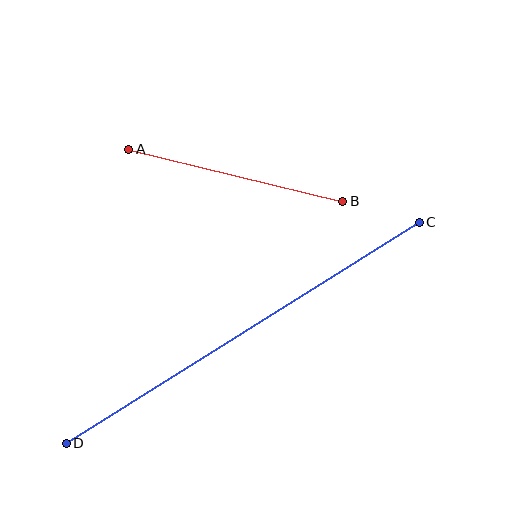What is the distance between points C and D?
The distance is approximately 416 pixels.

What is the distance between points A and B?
The distance is approximately 220 pixels.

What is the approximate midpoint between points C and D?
The midpoint is at approximately (243, 333) pixels.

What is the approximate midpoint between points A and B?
The midpoint is at approximately (236, 175) pixels.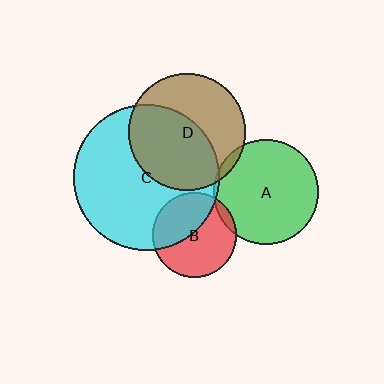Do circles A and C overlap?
Yes.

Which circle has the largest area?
Circle C (cyan).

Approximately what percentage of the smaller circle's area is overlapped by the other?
Approximately 5%.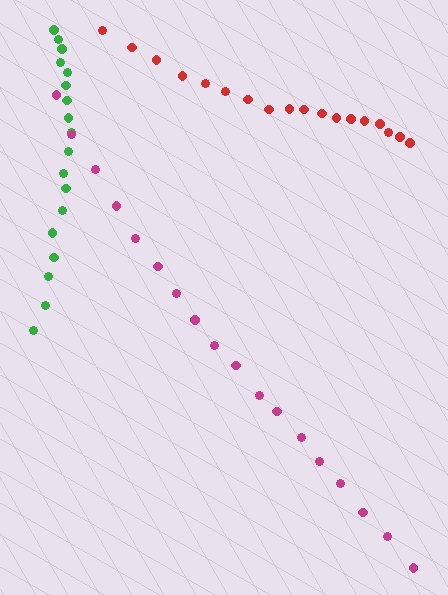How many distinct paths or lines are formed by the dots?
There are 3 distinct paths.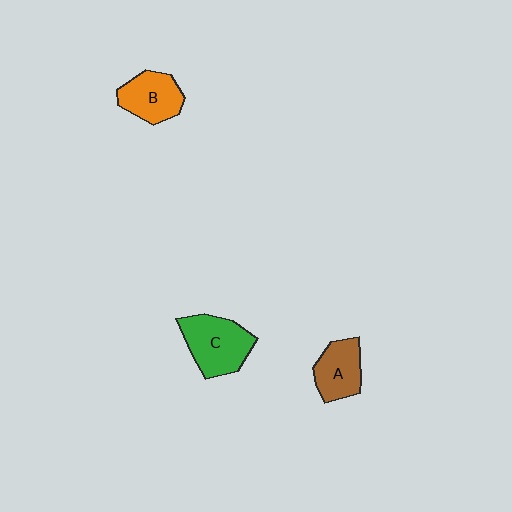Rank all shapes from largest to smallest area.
From largest to smallest: C (green), B (orange), A (brown).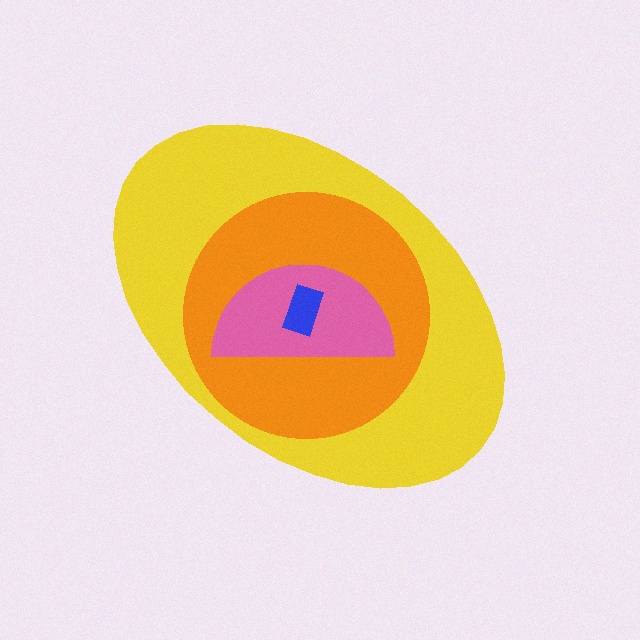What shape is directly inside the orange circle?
The pink semicircle.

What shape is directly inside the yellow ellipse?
The orange circle.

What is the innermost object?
The blue rectangle.